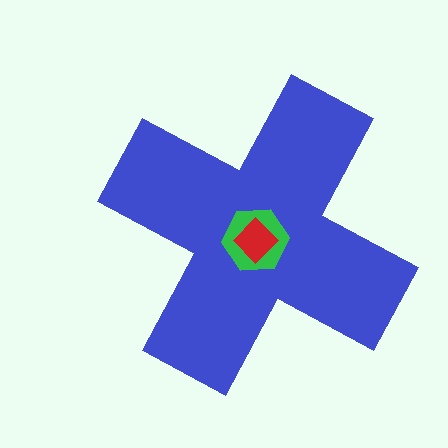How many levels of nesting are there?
3.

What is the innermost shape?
The red diamond.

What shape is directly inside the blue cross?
The green hexagon.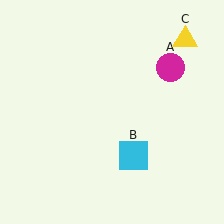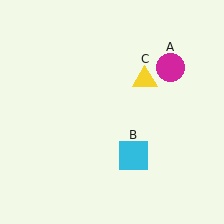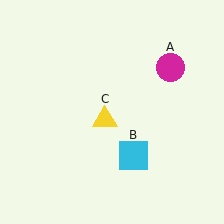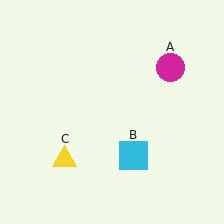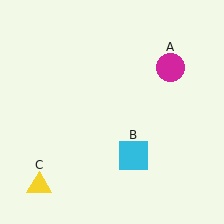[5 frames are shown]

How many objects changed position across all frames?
1 object changed position: yellow triangle (object C).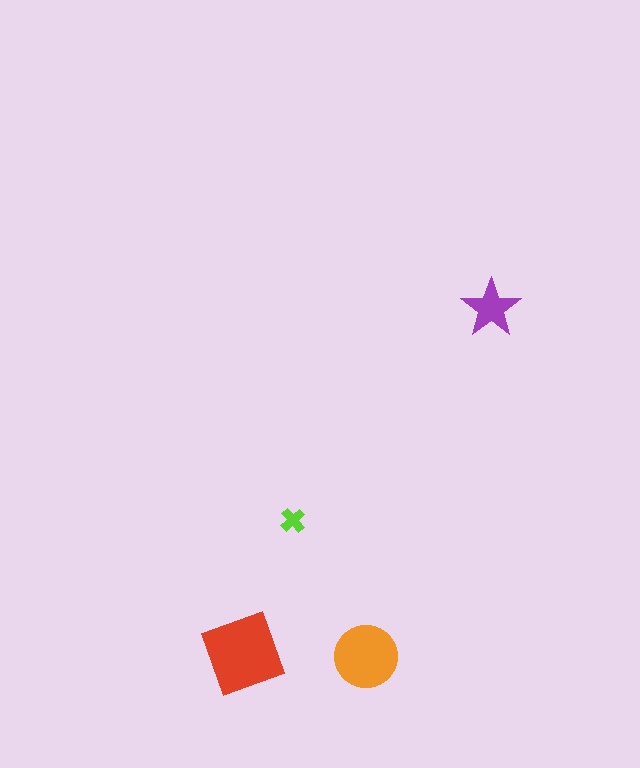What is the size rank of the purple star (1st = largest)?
3rd.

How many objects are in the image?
There are 4 objects in the image.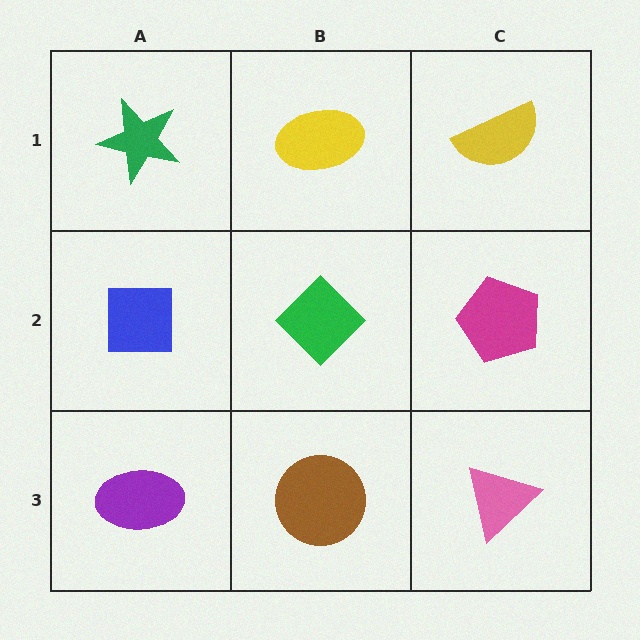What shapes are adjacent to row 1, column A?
A blue square (row 2, column A), a yellow ellipse (row 1, column B).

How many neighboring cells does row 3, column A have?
2.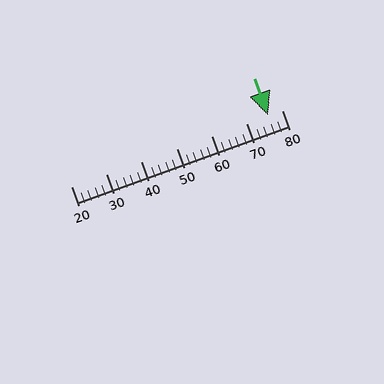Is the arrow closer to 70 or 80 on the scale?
The arrow is closer to 80.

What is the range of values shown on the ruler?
The ruler shows values from 20 to 80.